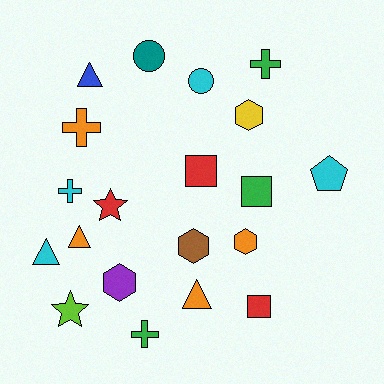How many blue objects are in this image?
There is 1 blue object.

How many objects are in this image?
There are 20 objects.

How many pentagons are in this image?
There is 1 pentagon.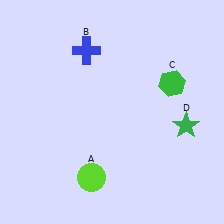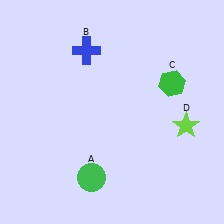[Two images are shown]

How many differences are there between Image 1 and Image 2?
There are 2 differences between the two images.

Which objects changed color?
A changed from lime to green. D changed from green to lime.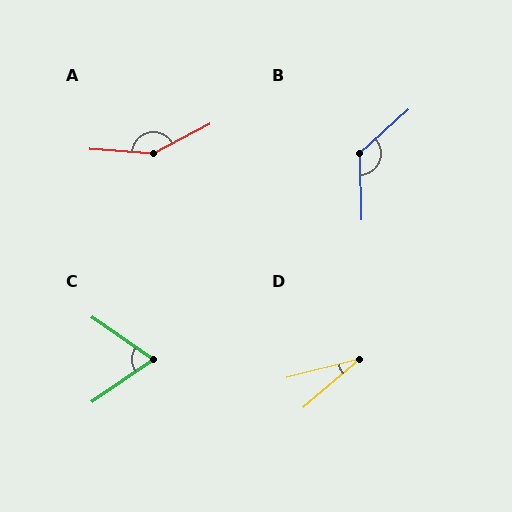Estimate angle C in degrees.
Approximately 69 degrees.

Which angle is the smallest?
D, at approximately 27 degrees.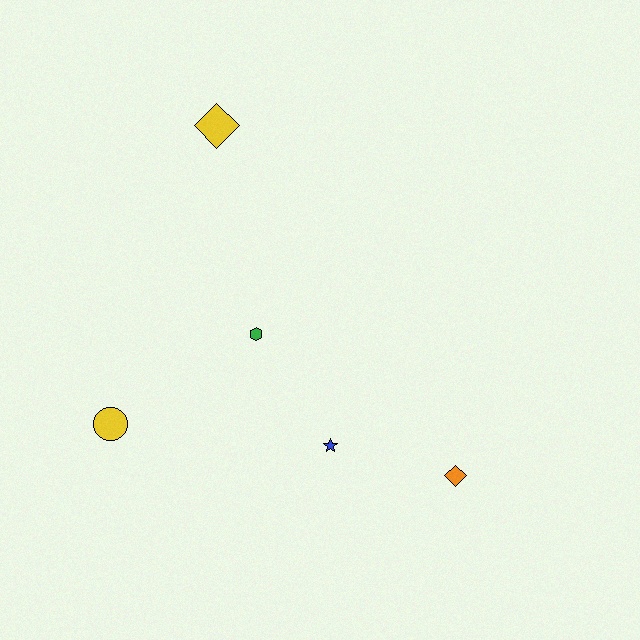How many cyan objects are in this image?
There are no cyan objects.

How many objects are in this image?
There are 5 objects.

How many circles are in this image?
There is 1 circle.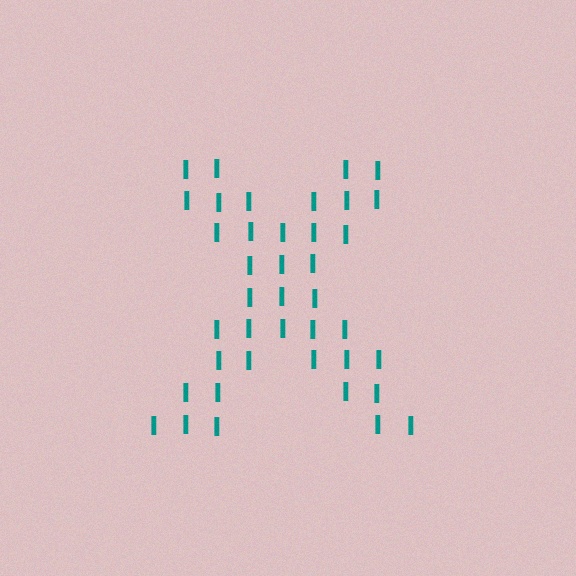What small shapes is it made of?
It is made of small letter I's.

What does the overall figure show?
The overall figure shows the letter X.